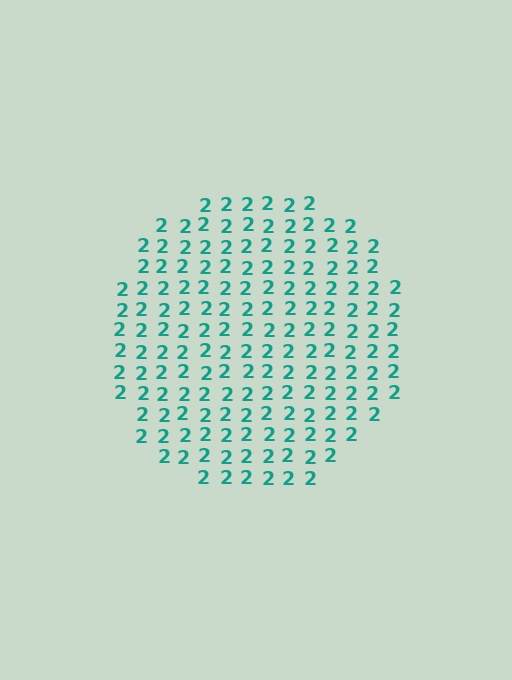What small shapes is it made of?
It is made of small digit 2's.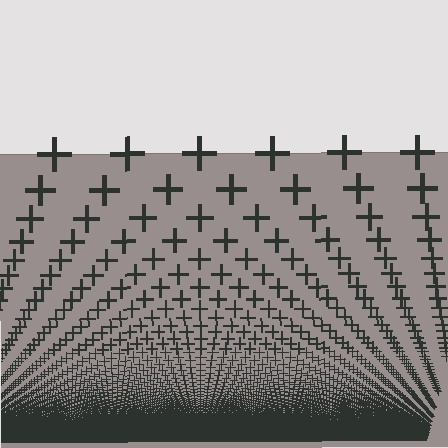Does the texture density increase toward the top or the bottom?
Density increases toward the bottom.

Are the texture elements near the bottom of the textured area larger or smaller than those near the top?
Smaller. The gradient is inverted — elements near the bottom are smaller and denser.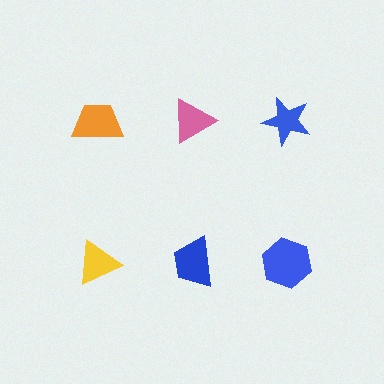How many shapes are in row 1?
3 shapes.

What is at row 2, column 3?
A blue hexagon.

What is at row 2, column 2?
A blue trapezoid.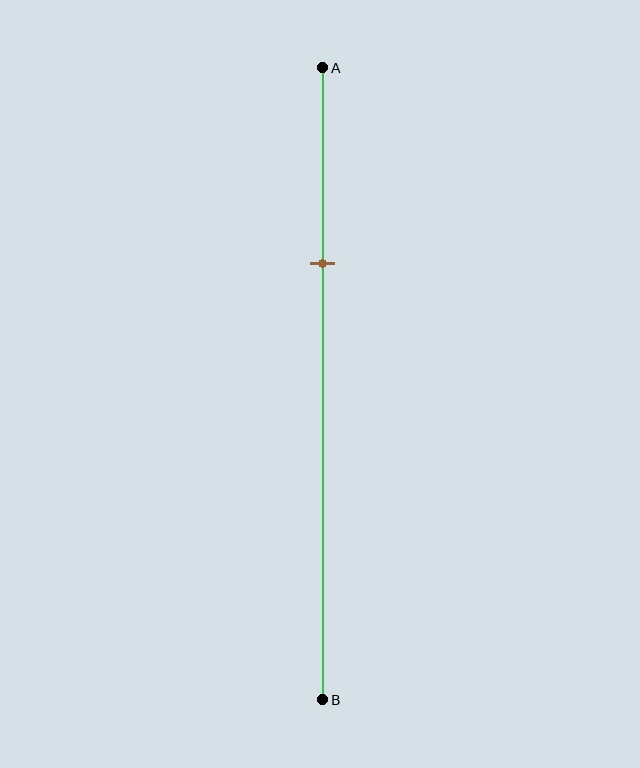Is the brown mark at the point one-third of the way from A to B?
Yes, the mark is approximately at the one-third point.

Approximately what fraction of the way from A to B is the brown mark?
The brown mark is approximately 30% of the way from A to B.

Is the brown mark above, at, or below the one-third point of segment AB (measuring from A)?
The brown mark is approximately at the one-third point of segment AB.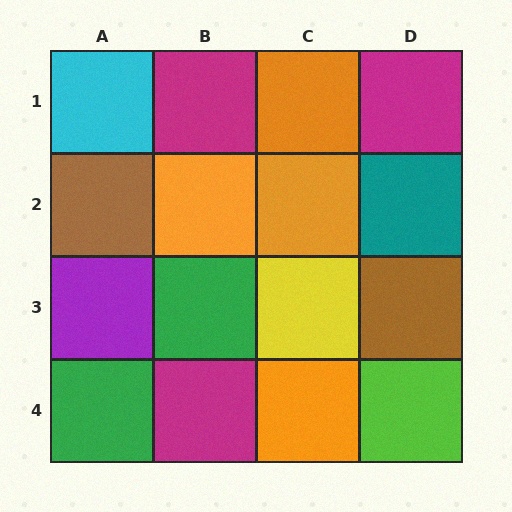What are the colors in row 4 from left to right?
Green, magenta, orange, lime.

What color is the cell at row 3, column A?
Purple.